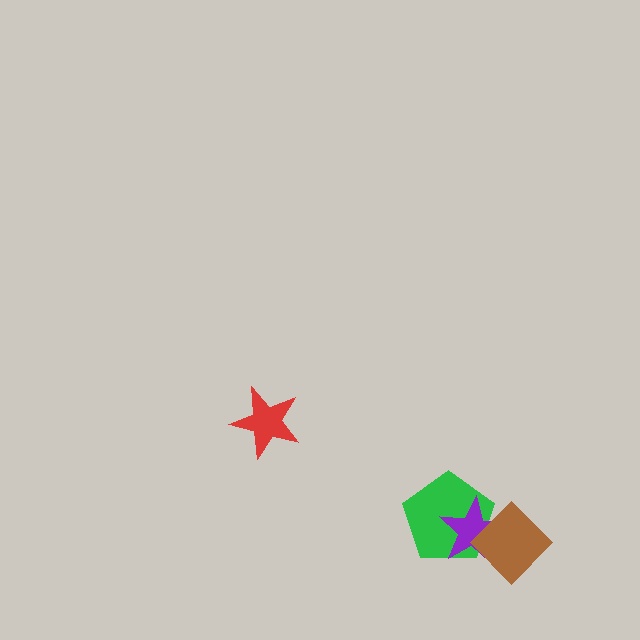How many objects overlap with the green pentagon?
2 objects overlap with the green pentagon.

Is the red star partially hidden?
No, no other shape covers it.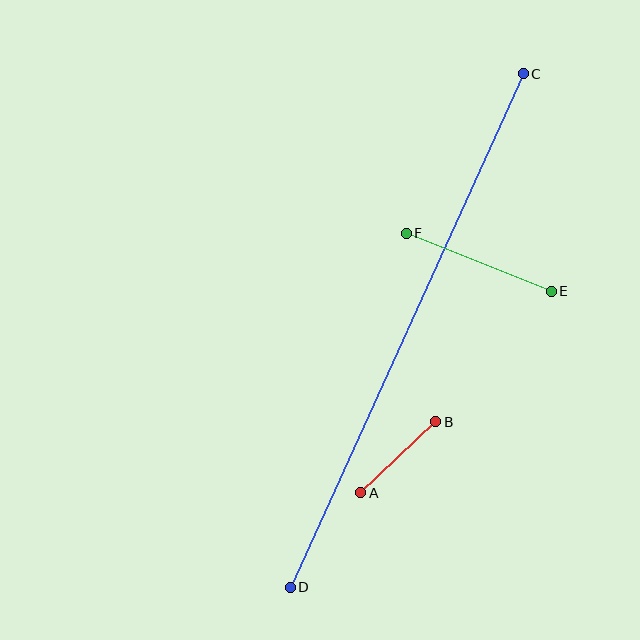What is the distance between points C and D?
The distance is approximately 564 pixels.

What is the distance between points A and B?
The distance is approximately 103 pixels.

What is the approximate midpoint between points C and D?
The midpoint is at approximately (407, 330) pixels.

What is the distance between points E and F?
The distance is approximately 156 pixels.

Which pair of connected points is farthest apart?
Points C and D are farthest apart.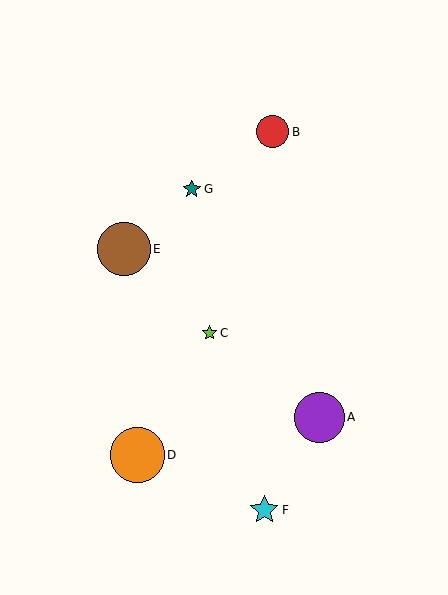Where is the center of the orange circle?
The center of the orange circle is at (137, 455).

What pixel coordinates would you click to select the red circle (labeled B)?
Click at (272, 132) to select the red circle B.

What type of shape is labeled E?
Shape E is a brown circle.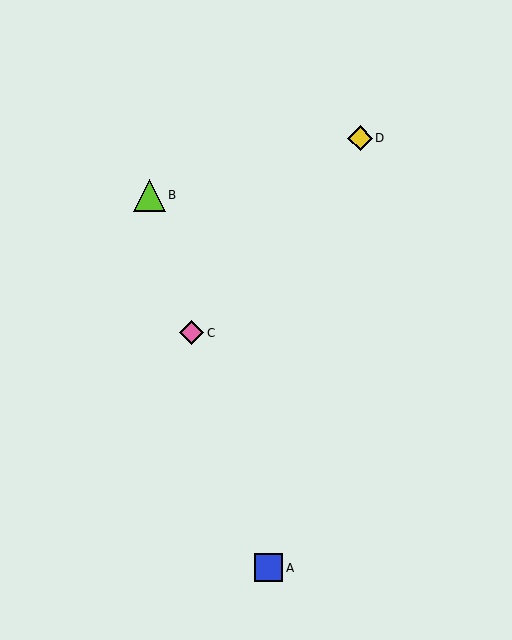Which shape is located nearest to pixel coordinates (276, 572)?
The blue square (labeled A) at (269, 568) is nearest to that location.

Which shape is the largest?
The lime triangle (labeled B) is the largest.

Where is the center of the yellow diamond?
The center of the yellow diamond is at (360, 138).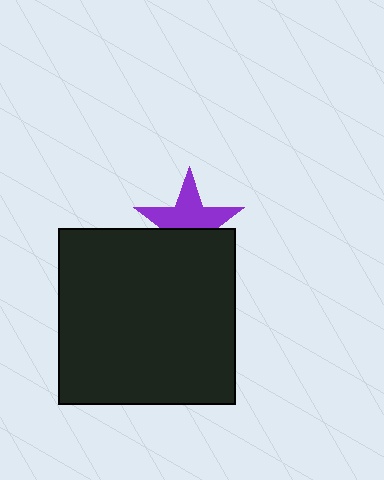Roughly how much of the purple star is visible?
About half of it is visible (roughly 57%).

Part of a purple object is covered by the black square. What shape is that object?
It is a star.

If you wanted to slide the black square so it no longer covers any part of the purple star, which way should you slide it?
Slide it down — that is the most direct way to separate the two shapes.